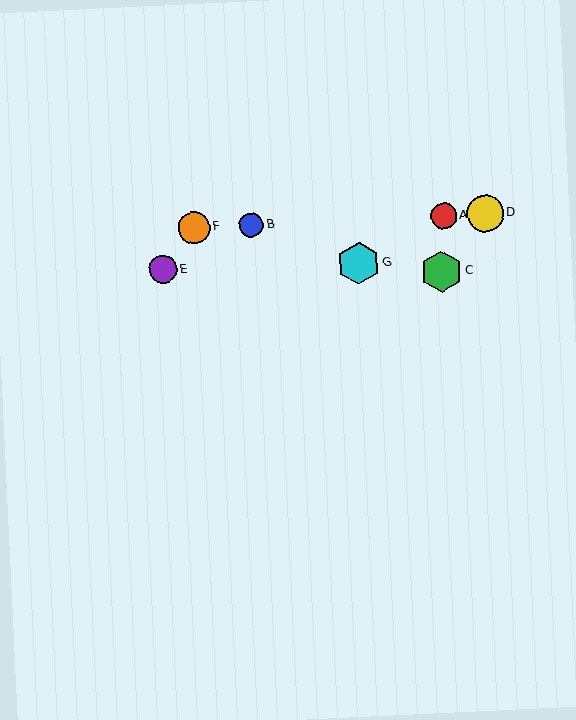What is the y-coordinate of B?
Object B is at y≈225.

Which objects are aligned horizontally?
Objects A, B, D, F are aligned horizontally.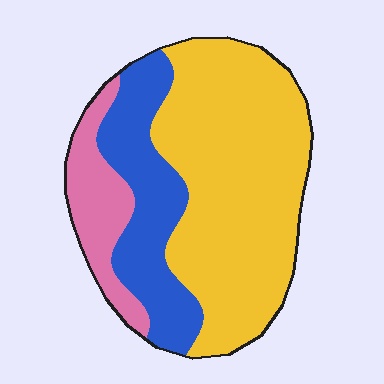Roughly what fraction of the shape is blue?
Blue takes up between a quarter and a half of the shape.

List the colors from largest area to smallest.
From largest to smallest: yellow, blue, pink.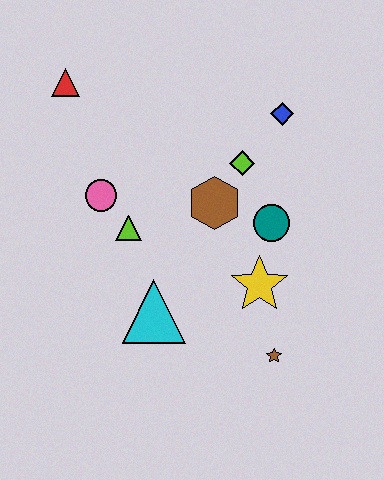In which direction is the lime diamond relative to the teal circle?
The lime diamond is above the teal circle.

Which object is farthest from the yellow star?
The red triangle is farthest from the yellow star.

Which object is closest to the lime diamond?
The brown hexagon is closest to the lime diamond.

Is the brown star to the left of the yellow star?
No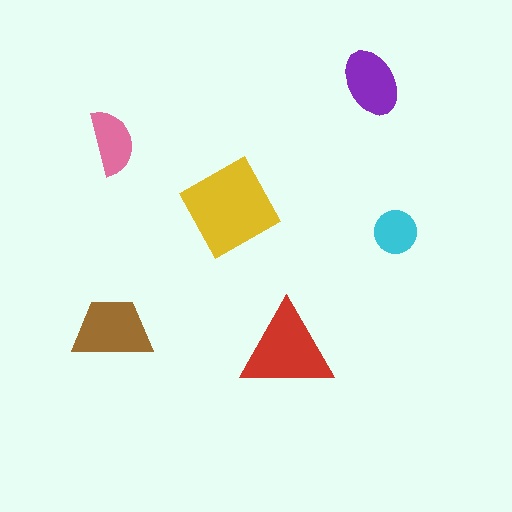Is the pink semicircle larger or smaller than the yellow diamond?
Smaller.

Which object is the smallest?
The cyan circle.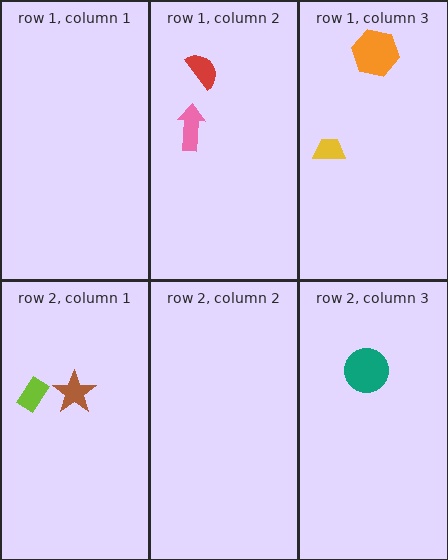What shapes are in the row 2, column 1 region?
The lime rectangle, the brown star.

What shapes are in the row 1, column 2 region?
The pink arrow, the red semicircle.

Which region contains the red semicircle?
The row 1, column 2 region.